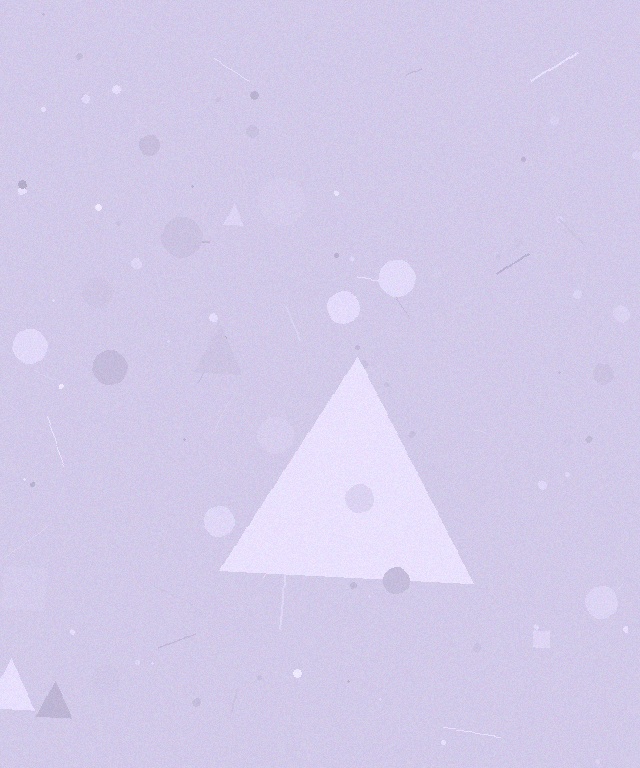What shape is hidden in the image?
A triangle is hidden in the image.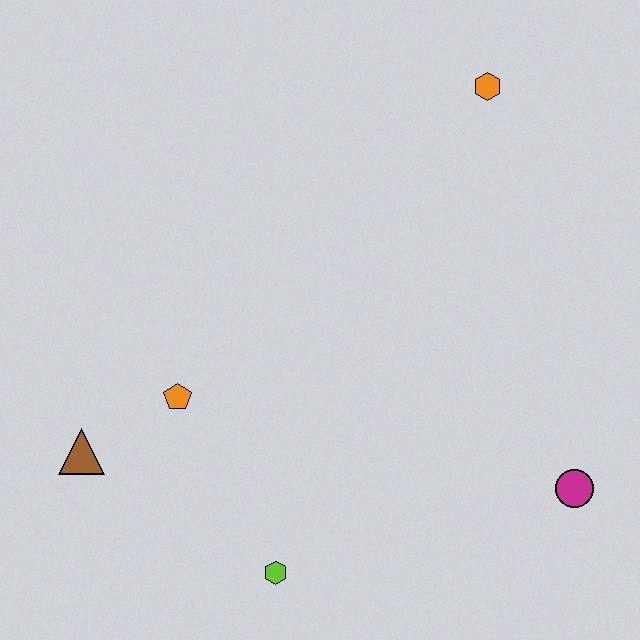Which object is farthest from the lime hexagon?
The orange hexagon is farthest from the lime hexagon.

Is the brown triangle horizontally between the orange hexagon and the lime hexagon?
No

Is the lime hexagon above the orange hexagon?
No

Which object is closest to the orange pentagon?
The brown triangle is closest to the orange pentagon.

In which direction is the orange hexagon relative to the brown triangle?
The orange hexagon is to the right of the brown triangle.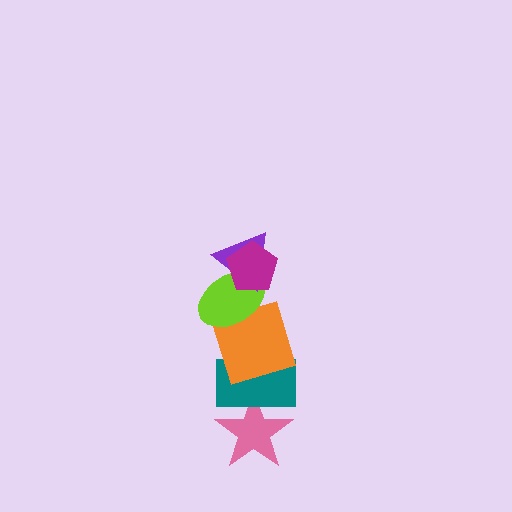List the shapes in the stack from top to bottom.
From top to bottom: the magenta pentagon, the purple triangle, the lime ellipse, the orange square, the teal rectangle, the pink star.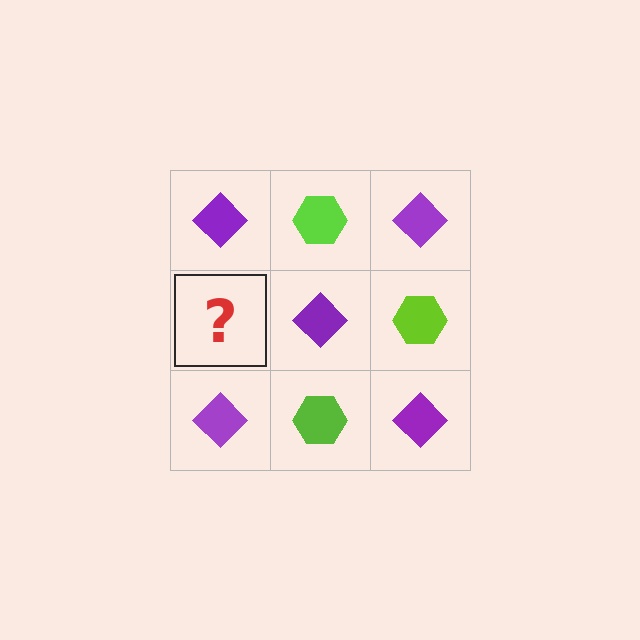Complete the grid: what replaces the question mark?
The question mark should be replaced with a lime hexagon.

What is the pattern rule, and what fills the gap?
The rule is that it alternates purple diamond and lime hexagon in a checkerboard pattern. The gap should be filled with a lime hexagon.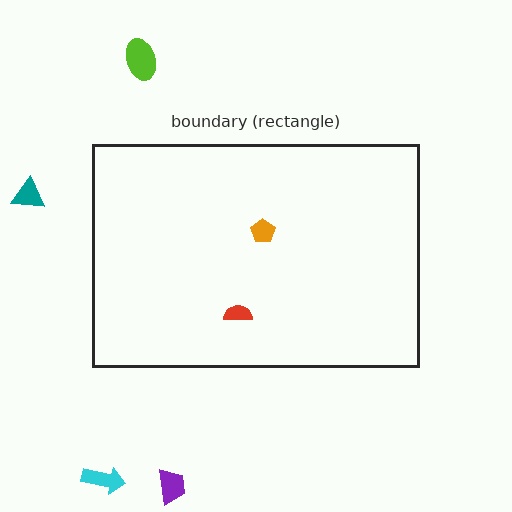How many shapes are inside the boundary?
2 inside, 4 outside.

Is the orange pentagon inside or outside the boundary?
Inside.